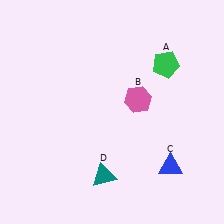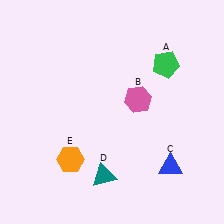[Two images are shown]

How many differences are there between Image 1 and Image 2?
There is 1 difference between the two images.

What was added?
An orange hexagon (E) was added in Image 2.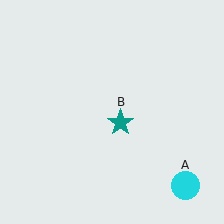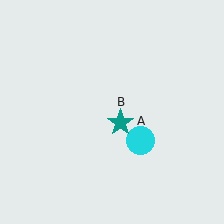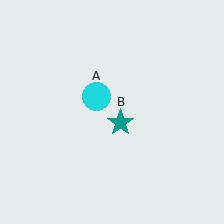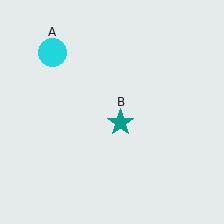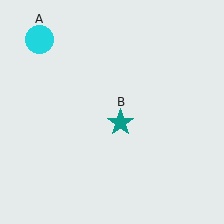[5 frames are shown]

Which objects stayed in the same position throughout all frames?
Teal star (object B) remained stationary.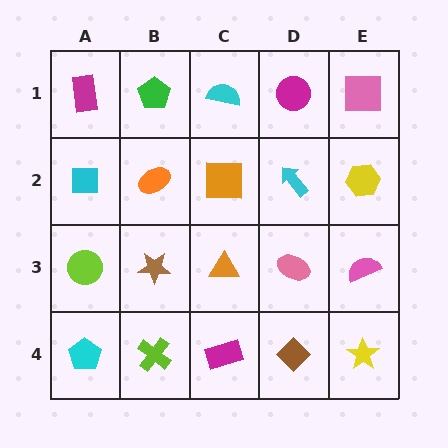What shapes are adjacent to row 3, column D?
A cyan arrow (row 2, column D), a brown diamond (row 4, column D), an orange triangle (row 3, column C), a pink semicircle (row 3, column E).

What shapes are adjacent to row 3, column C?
An orange square (row 2, column C), a magenta rectangle (row 4, column C), a brown star (row 3, column B), a pink ellipse (row 3, column D).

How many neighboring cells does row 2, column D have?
4.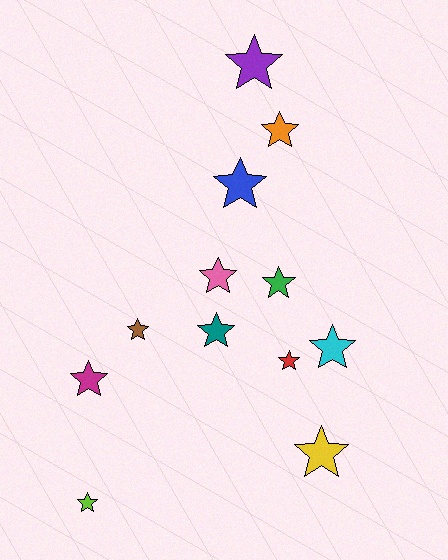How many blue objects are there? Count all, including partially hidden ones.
There is 1 blue object.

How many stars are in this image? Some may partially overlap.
There are 12 stars.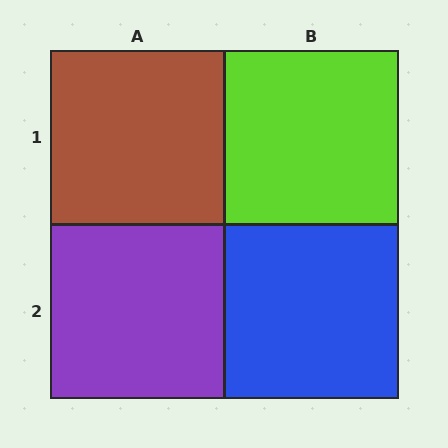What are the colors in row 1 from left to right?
Brown, lime.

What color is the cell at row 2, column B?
Blue.